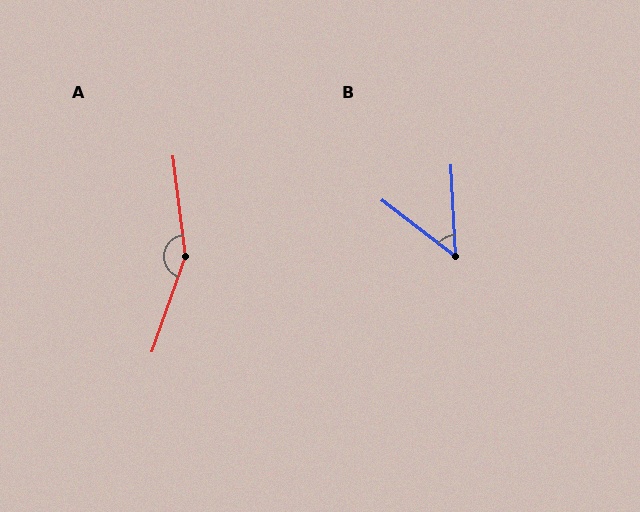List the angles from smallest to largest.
B (50°), A (154°).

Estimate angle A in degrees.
Approximately 154 degrees.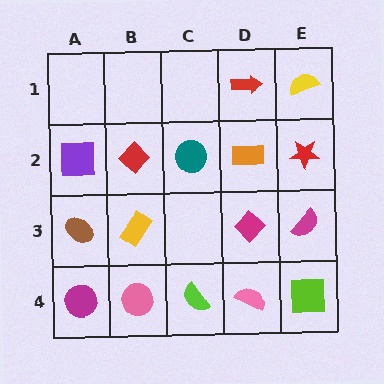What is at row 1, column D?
A red arrow.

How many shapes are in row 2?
5 shapes.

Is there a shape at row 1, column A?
No, that cell is empty.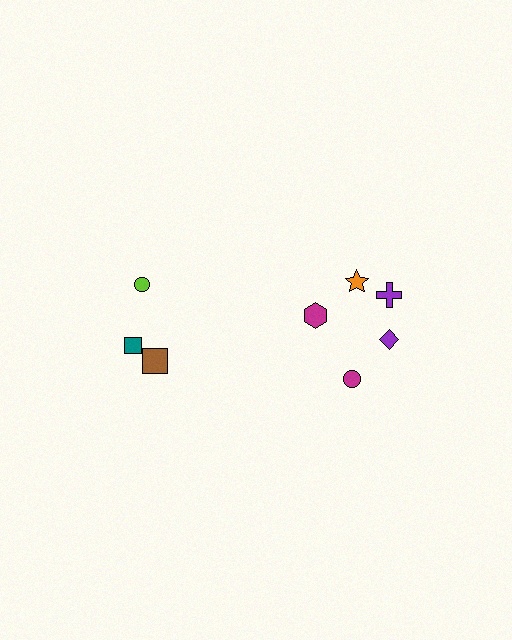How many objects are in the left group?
There are 3 objects.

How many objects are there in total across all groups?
There are 8 objects.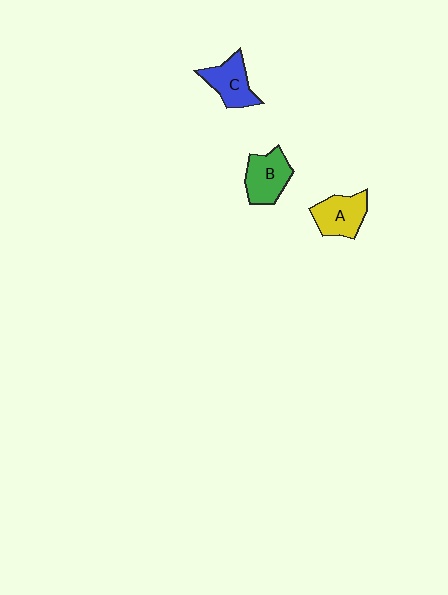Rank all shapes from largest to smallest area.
From largest to smallest: B (green), A (yellow), C (blue).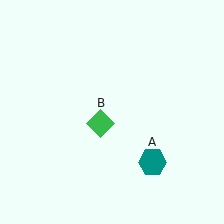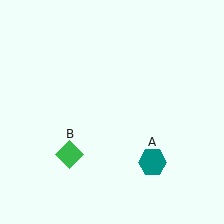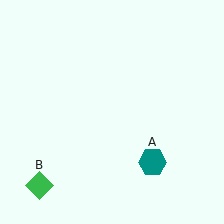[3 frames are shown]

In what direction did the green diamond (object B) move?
The green diamond (object B) moved down and to the left.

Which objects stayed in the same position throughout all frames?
Teal hexagon (object A) remained stationary.